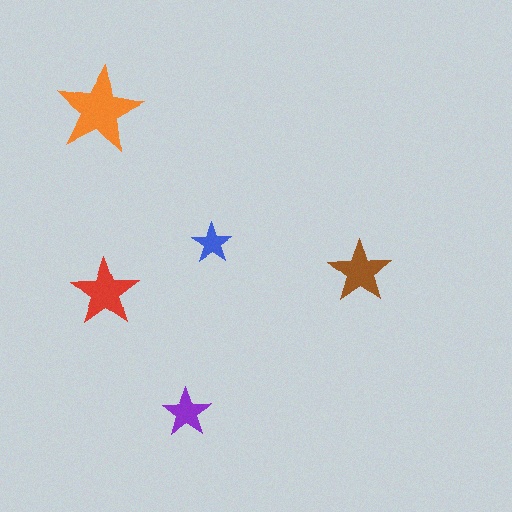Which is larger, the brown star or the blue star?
The brown one.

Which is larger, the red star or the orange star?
The orange one.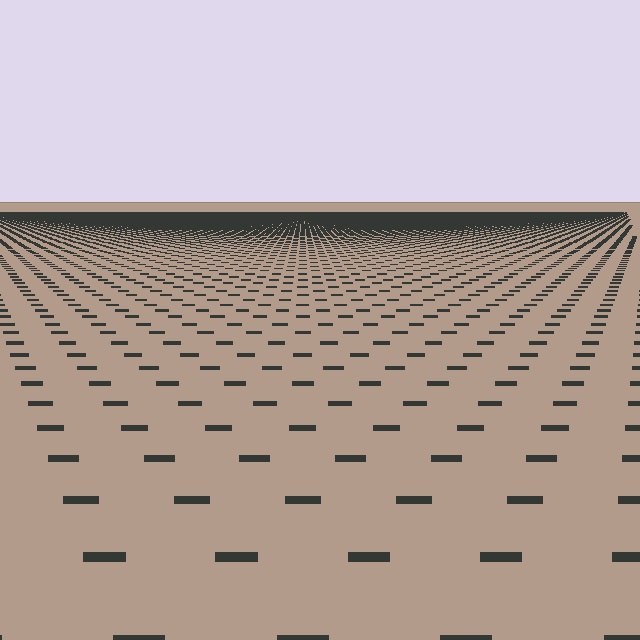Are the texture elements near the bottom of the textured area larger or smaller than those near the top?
Larger. Near the bottom, elements are closer to the viewer and appear at a bigger on-screen size.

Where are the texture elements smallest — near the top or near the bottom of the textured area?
Near the top.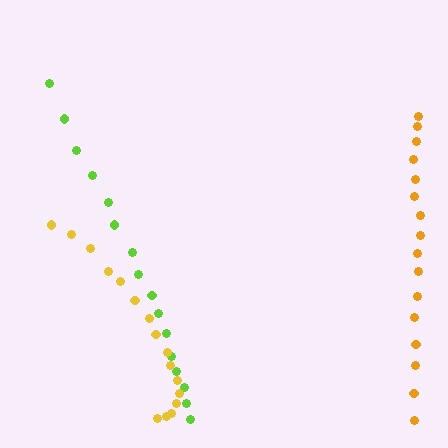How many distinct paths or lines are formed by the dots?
There are 3 distinct paths.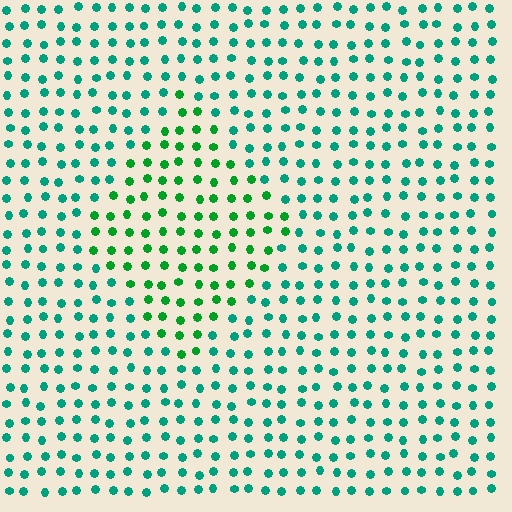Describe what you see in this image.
The image is filled with small teal elements in a uniform arrangement. A diamond-shaped region is visible where the elements are tinted to a slightly different hue, forming a subtle color boundary.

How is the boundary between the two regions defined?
The boundary is defined purely by a slight shift in hue (about 34 degrees). Spacing, size, and orientation are identical on both sides.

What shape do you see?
I see a diamond.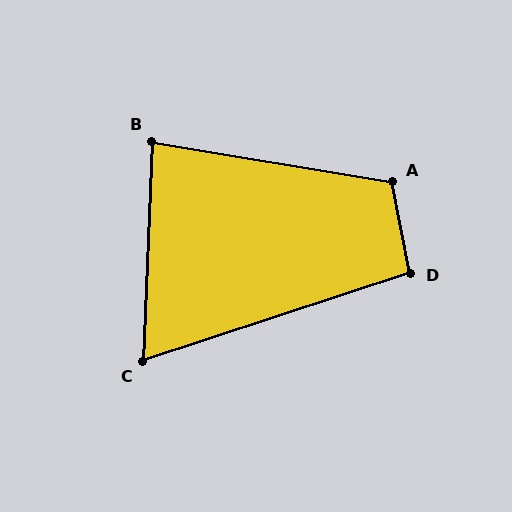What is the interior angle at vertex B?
Approximately 83 degrees (acute).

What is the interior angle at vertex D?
Approximately 97 degrees (obtuse).